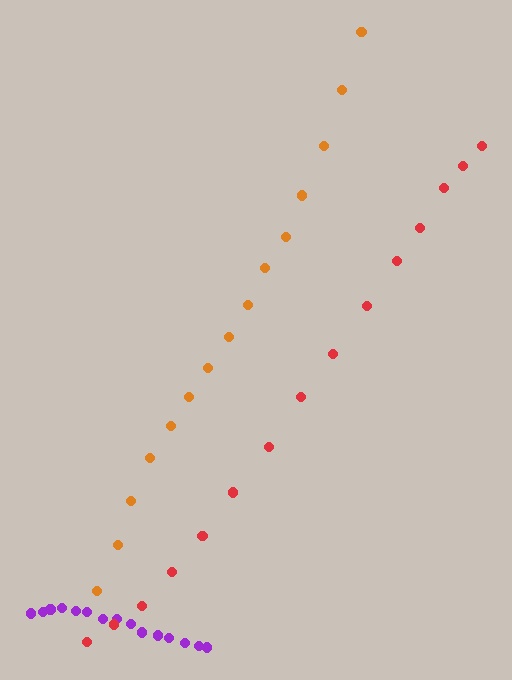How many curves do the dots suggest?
There are 3 distinct paths.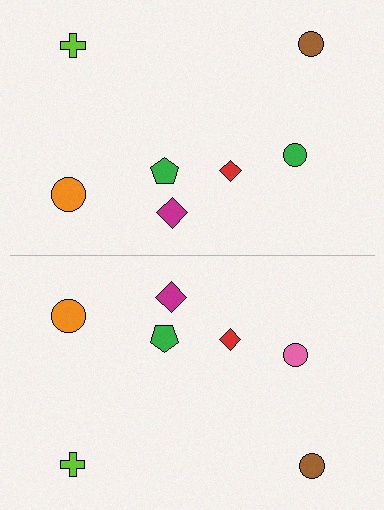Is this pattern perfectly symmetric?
No, the pattern is not perfectly symmetric. The pink circle on the bottom side breaks the symmetry — its mirror counterpart is green.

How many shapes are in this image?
There are 14 shapes in this image.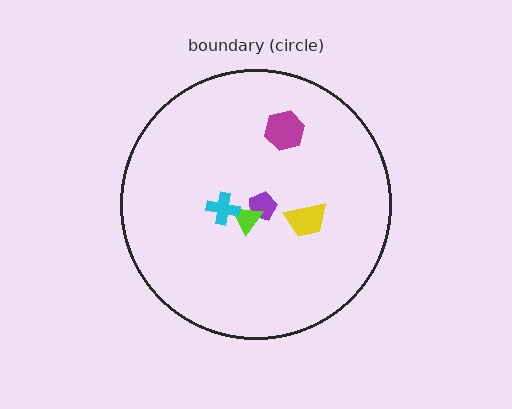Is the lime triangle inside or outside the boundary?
Inside.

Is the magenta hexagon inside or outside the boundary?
Inside.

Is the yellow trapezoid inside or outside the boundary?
Inside.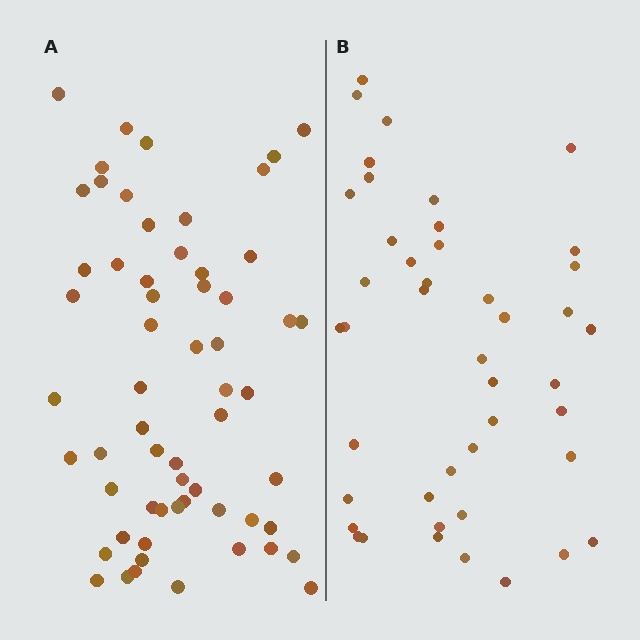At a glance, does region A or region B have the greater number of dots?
Region A (the left region) has more dots.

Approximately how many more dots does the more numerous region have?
Region A has approximately 15 more dots than region B.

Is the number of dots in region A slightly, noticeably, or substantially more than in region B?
Region A has noticeably more, but not dramatically so. The ratio is roughly 1.4 to 1.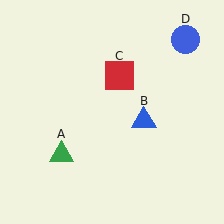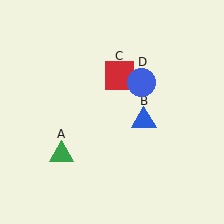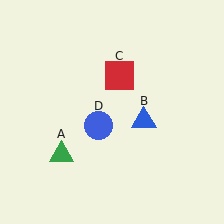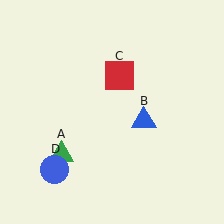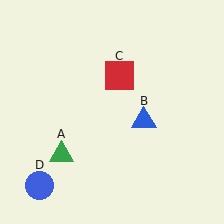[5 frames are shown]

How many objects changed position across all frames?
1 object changed position: blue circle (object D).